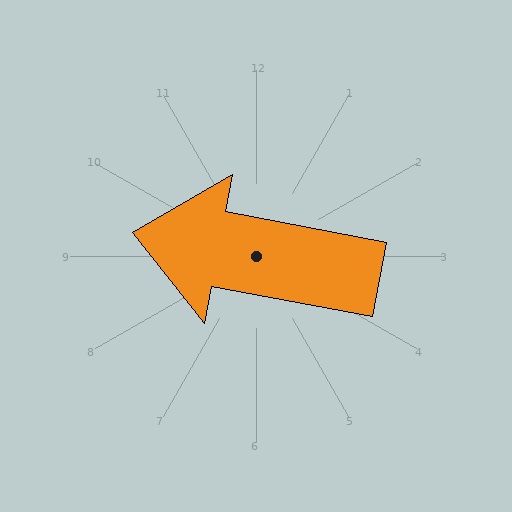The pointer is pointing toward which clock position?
Roughly 9 o'clock.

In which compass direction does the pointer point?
West.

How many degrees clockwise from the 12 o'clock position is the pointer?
Approximately 281 degrees.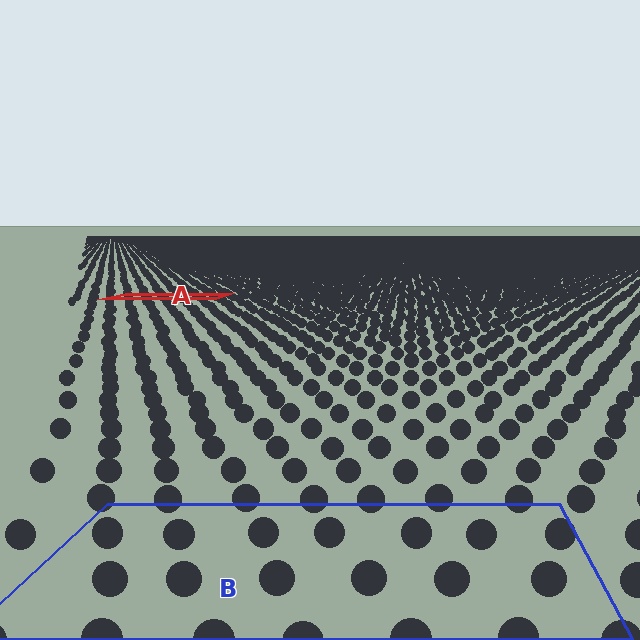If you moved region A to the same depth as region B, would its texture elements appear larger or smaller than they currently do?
They would appear larger. At a closer depth, the same texture elements are projected at a bigger on-screen size.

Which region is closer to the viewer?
Region B is closer. The texture elements there are larger and more spread out.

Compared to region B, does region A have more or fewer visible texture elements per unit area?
Region A has more texture elements per unit area — they are packed more densely because it is farther away.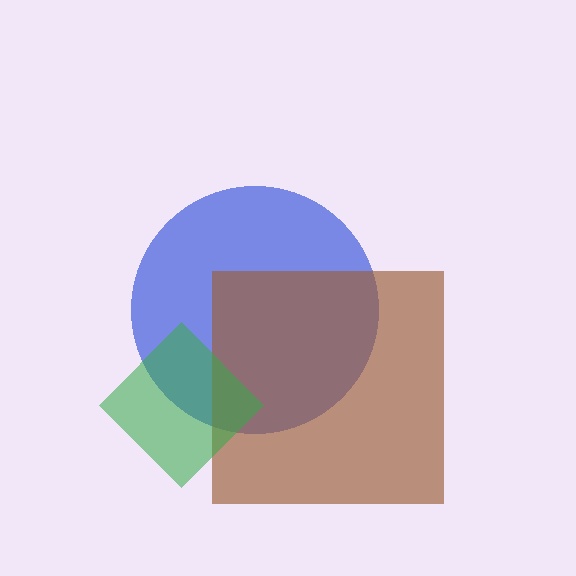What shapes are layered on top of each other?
The layered shapes are: a blue circle, a brown square, a green diamond.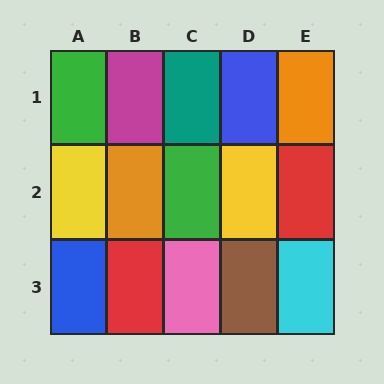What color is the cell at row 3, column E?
Cyan.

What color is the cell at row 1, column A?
Green.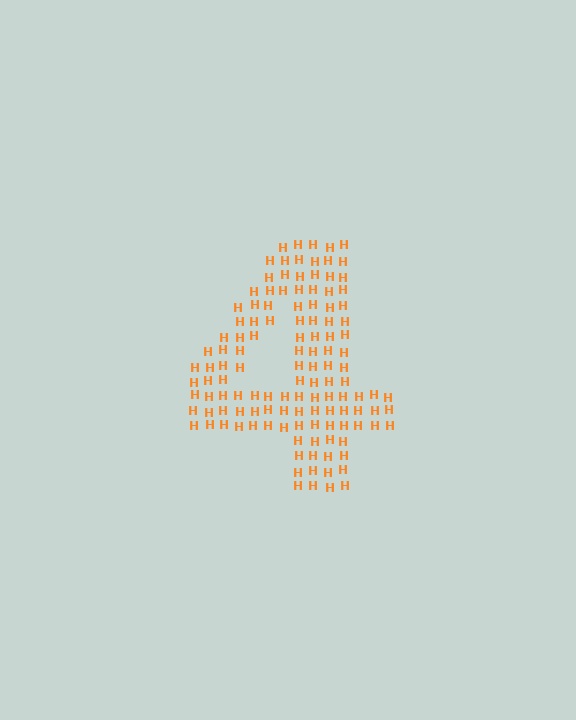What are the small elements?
The small elements are letter H's.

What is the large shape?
The large shape is the digit 4.